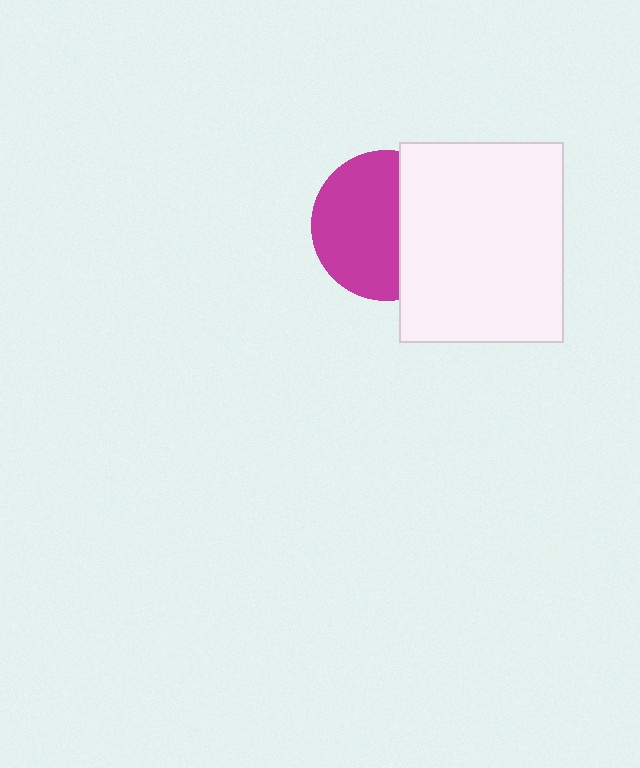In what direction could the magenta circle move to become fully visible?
The magenta circle could move left. That would shift it out from behind the white rectangle entirely.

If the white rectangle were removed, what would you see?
You would see the complete magenta circle.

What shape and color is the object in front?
The object in front is a white rectangle.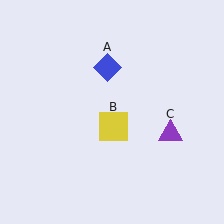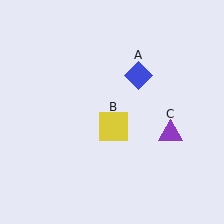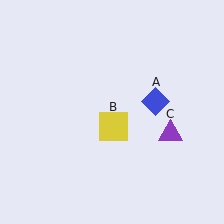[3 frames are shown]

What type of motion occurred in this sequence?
The blue diamond (object A) rotated clockwise around the center of the scene.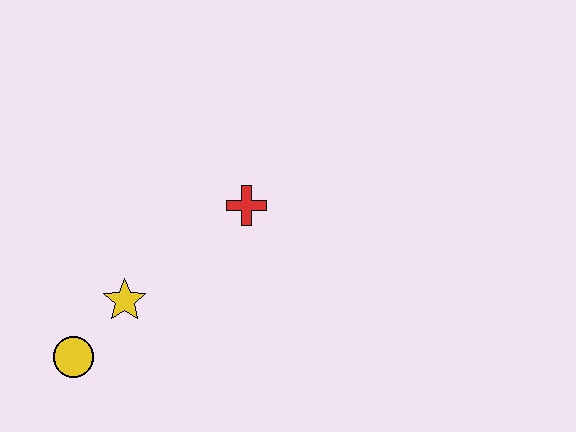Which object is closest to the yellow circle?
The yellow star is closest to the yellow circle.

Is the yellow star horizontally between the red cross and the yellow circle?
Yes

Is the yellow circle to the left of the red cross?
Yes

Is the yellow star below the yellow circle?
No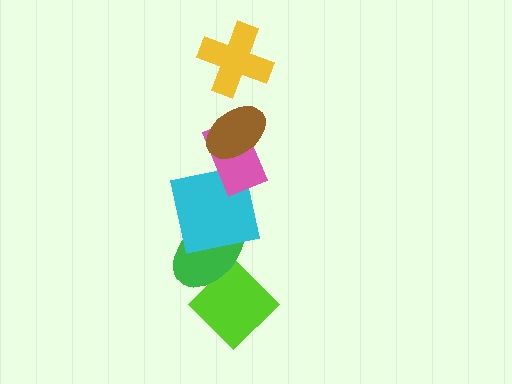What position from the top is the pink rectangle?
The pink rectangle is 3rd from the top.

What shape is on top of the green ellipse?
The cyan square is on top of the green ellipse.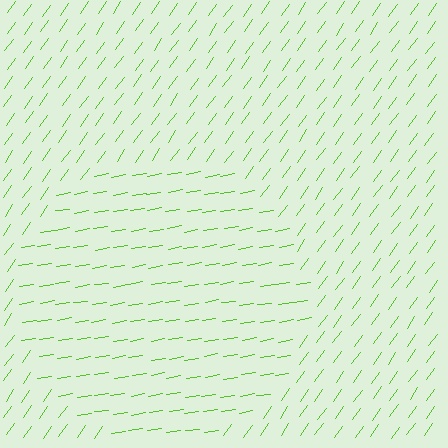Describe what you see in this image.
The image is filled with small lime line segments. A circle region in the image has lines oriented differently from the surrounding lines, creating a visible texture boundary.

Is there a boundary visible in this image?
Yes, there is a texture boundary formed by a change in line orientation.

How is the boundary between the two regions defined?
The boundary is defined purely by a change in line orientation (approximately 45 degrees difference). All lines are the same color and thickness.